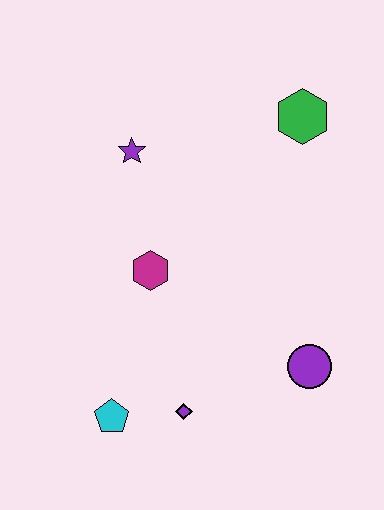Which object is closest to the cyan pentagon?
The purple diamond is closest to the cyan pentagon.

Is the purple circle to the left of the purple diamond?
No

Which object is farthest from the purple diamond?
The green hexagon is farthest from the purple diamond.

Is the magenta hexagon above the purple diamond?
Yes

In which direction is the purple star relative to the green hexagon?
The purple star is to the left of the green hexagon.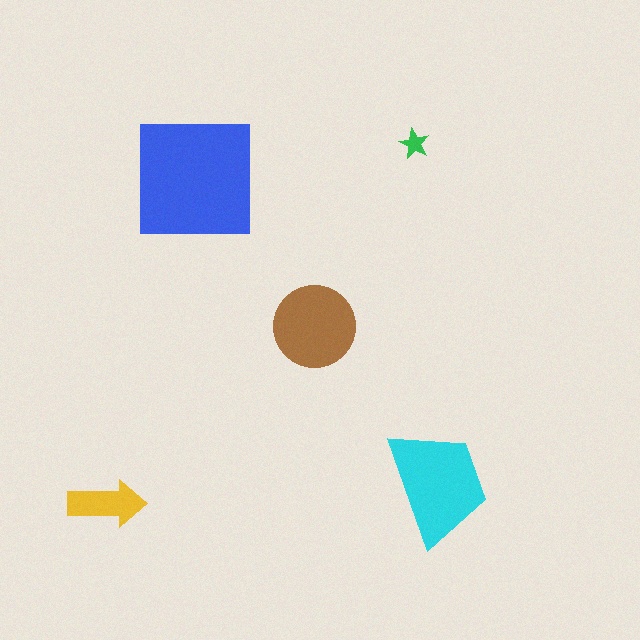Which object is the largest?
The blue square.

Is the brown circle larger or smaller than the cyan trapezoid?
Smaller.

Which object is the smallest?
The green star.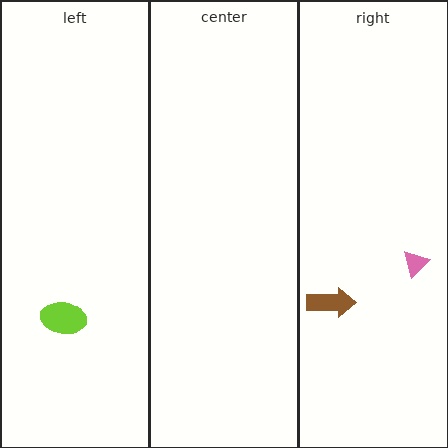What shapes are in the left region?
The lime ellipse.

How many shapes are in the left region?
1.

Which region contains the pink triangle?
The right region.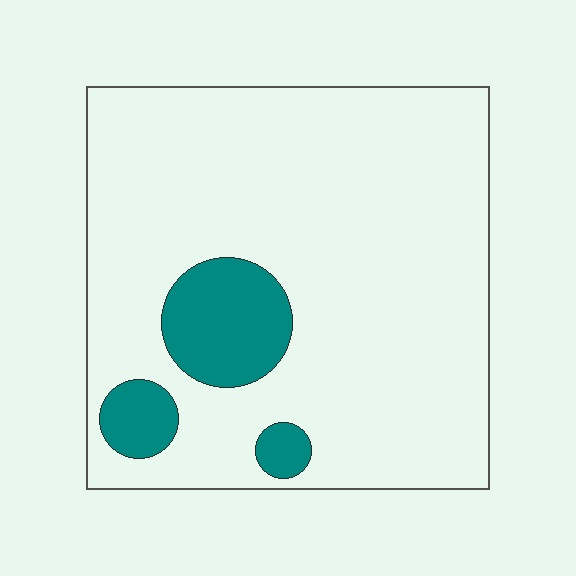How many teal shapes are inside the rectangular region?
3.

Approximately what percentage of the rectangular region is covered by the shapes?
Approximately 15%.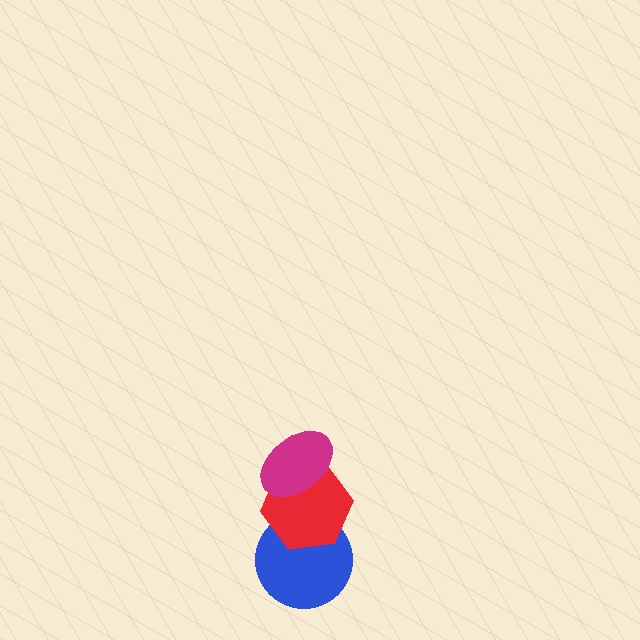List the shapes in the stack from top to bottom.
From top to bottom: the magenta ellipse, the red hexagon, the blue circle.